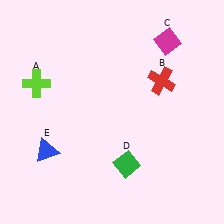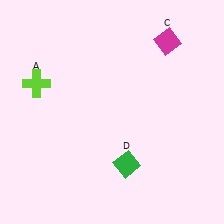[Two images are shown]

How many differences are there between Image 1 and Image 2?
There are 2 differences between the two images.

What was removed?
The blue triangle (E), the red cross (B) were removed in Image 2.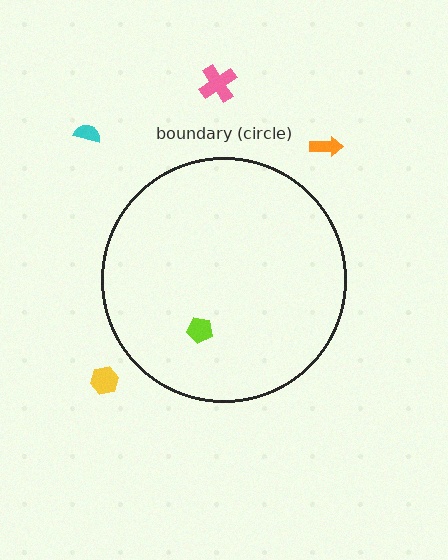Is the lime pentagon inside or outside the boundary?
Inside.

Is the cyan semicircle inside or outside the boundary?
Outside.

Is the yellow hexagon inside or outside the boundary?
Outside.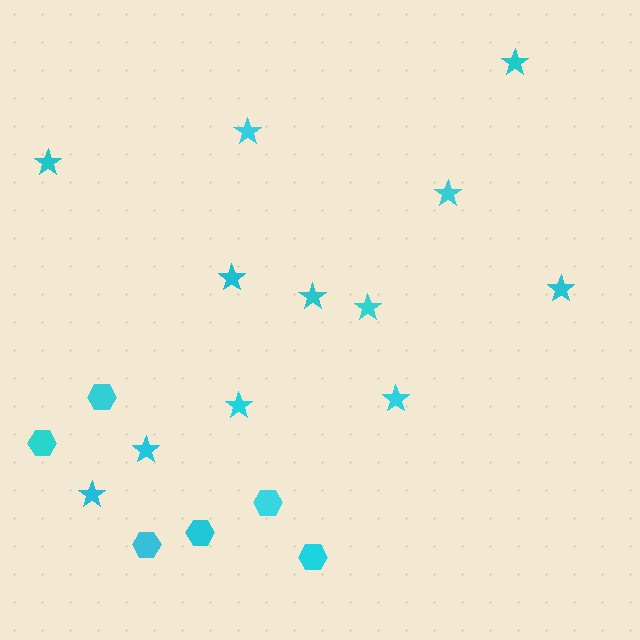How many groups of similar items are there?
There are 2 groups: one group of hexagons (6) and one group of stars (12).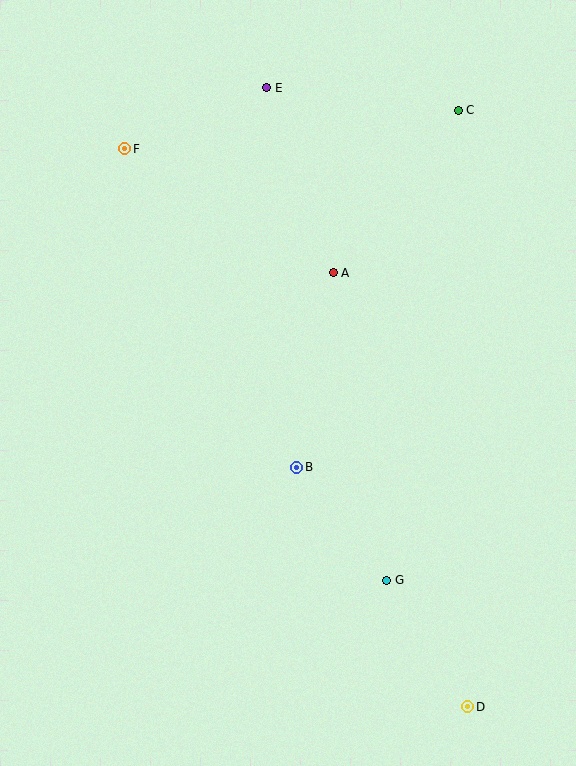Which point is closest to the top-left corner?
Point F is closest to the top-left corner.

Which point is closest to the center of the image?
Point B at (297, 467) is closest to the center.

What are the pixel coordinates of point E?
Point E is at (267, 88).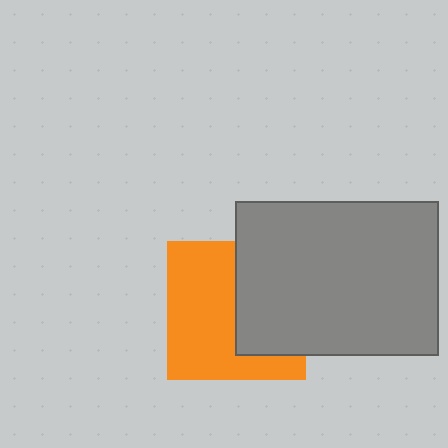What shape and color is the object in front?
The object in front is a gray rectangle.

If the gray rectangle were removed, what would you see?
You would see the complete orange square.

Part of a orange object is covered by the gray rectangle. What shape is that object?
It is a square.